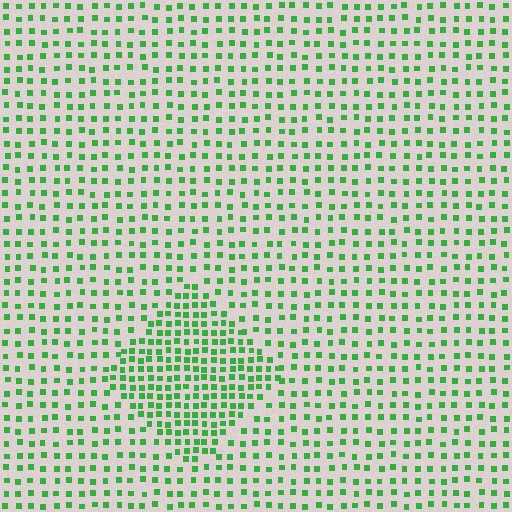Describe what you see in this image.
The image contains small green elements arranged at two different densities. A diamond-shaped region is visible where the elements are more densely packed than the surrounding area.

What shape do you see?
I see a diamond.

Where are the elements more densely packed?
The elements are more densely packed inside the diamond boundary.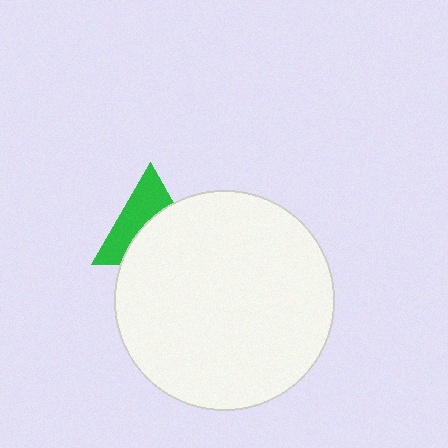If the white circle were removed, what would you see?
You would see the complete green triangle.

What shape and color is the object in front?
The object in front is a white circle.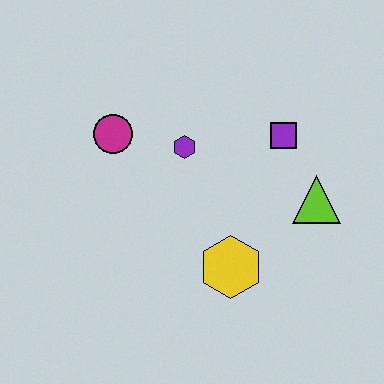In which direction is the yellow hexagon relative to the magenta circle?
The yellow hexagon is below the magenta circle.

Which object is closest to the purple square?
The lime triangle is closest to the purple square.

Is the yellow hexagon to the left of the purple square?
Yes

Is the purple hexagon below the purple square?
Yes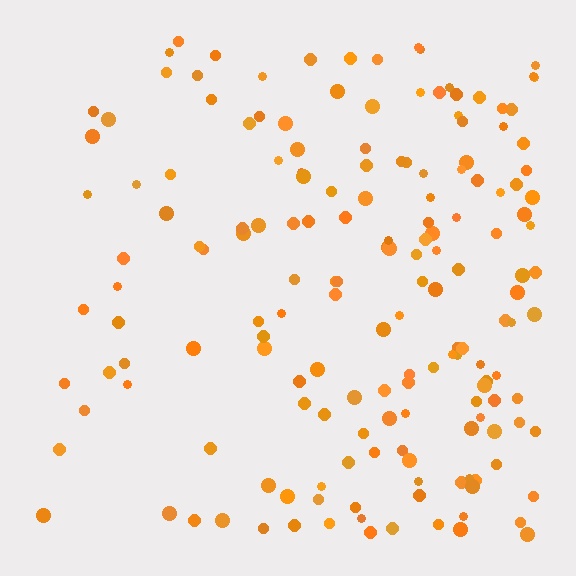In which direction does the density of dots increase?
From left to right, with the right side densest.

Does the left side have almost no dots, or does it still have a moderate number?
Still a moderate number, just noticeably fewer than the right.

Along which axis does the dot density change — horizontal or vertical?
Horizontal.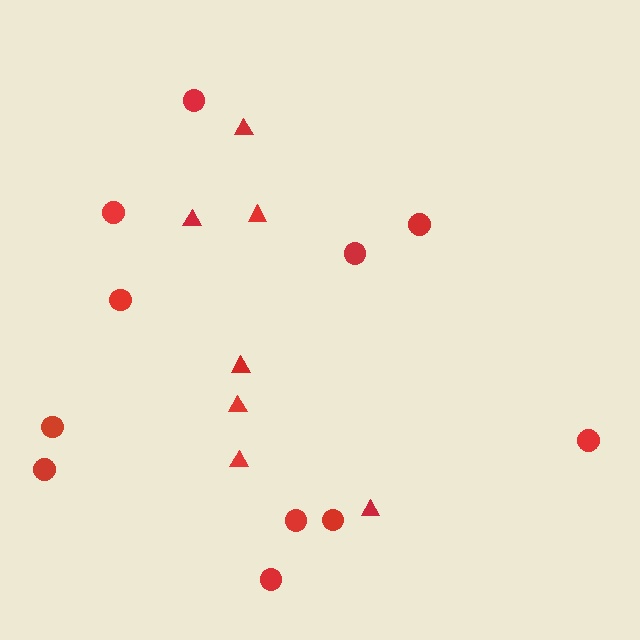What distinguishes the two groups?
There are 2 groups: one group of triangles (7) and one group of circles (11).